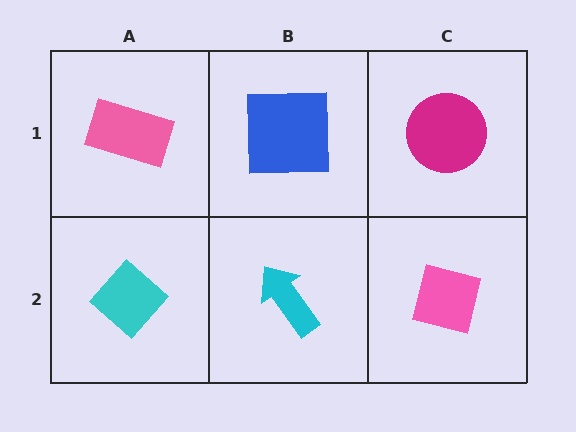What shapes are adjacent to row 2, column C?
A magenta circle (row 1, column C), a cyan arrow (row 2, column B).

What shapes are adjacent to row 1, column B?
A cyan arrow (row 2, column B), a pink rectangle (row 1, column A), a magenta circle (row 1, column C).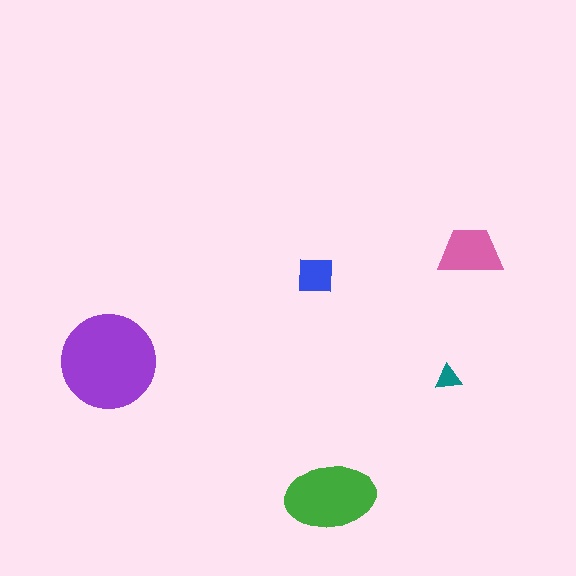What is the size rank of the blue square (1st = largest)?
4th.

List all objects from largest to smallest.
The purple circle, the green ellipse, the pink trapezoid, the blue square, the teal triangle.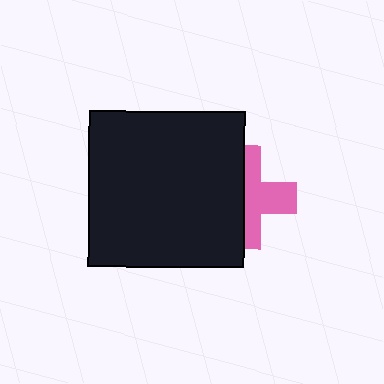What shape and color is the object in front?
The object in front is a black square.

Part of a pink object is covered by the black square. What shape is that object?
It is a cross.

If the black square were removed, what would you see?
You would see the complete pink cross.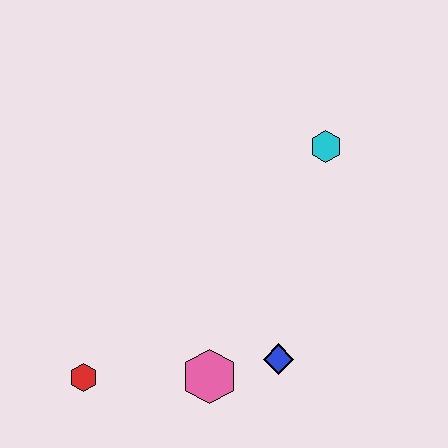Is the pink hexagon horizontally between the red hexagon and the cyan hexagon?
Yes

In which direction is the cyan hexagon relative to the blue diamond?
The cyan hexagon is above the blue diamond.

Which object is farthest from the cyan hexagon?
The red hexagon is farthest from the cyan hexagon.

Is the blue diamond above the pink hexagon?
Yes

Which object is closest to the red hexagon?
The pink hexagon is closest to the red hexagon.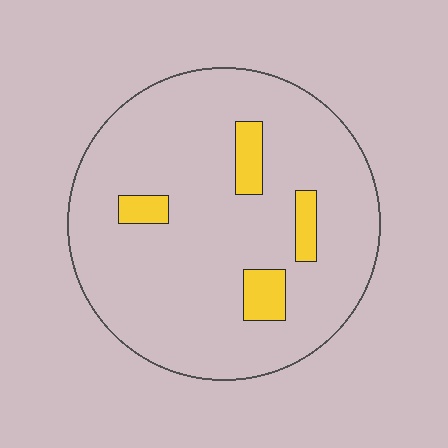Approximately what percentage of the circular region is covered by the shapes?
Approximately 10%.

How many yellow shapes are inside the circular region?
4.